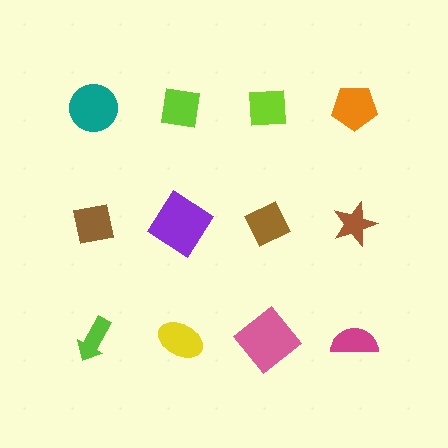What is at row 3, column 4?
A magenta semicircle.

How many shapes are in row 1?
4 shapes.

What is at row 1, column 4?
An orange pentagon.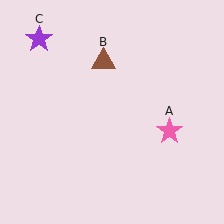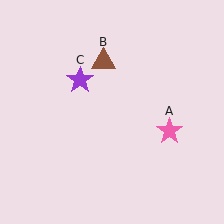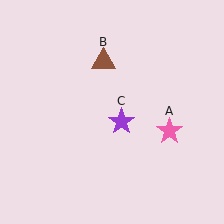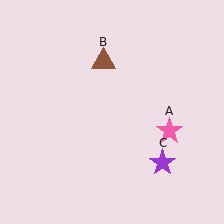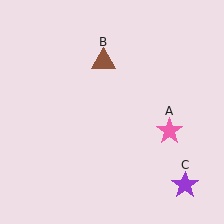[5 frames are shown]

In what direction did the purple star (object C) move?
The purple star (object C) moved down and to the right.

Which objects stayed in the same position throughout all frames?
Pink star (object A) and brown triangle (object B) remained stationary.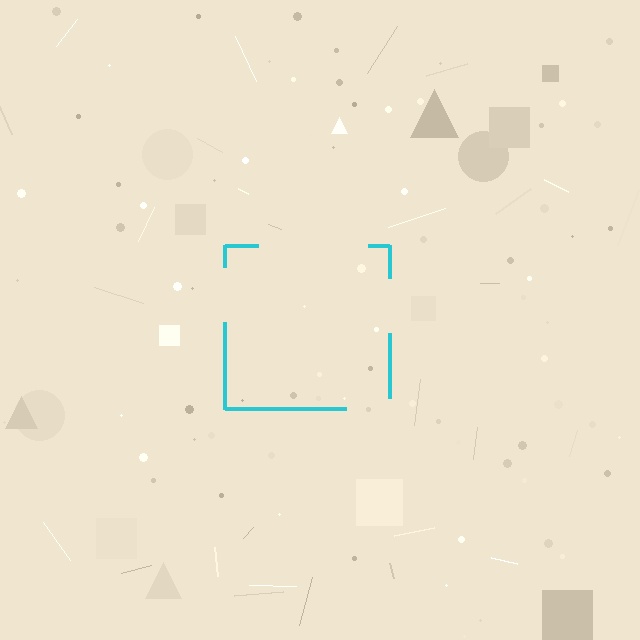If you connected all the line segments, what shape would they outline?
They would outline a square.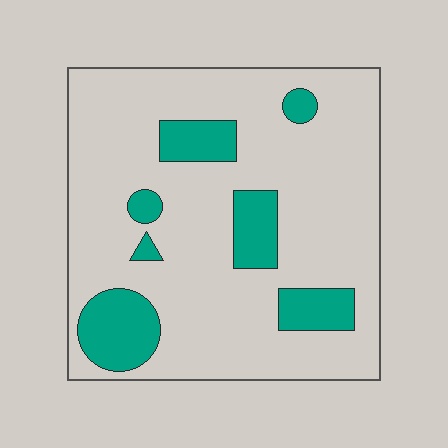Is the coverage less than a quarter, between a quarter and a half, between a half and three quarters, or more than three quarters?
Less than a quarter.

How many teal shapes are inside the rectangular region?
7.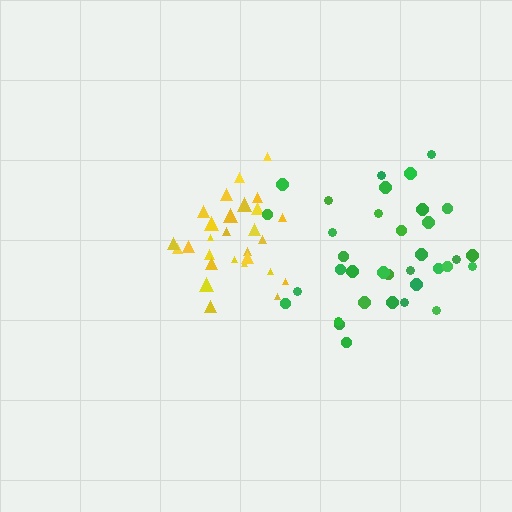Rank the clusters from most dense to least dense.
yellow, green.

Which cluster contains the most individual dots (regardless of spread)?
Green (35).